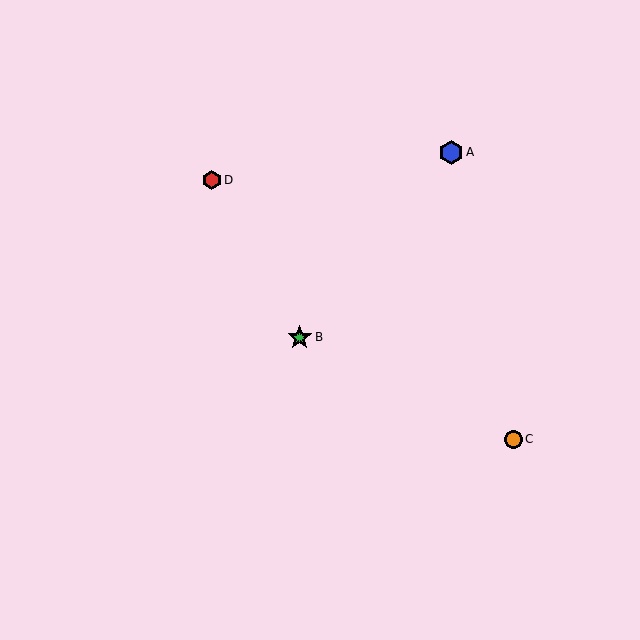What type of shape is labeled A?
Shape A is a blue hexagon.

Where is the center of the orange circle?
The center of the orange circle is at (513, 439).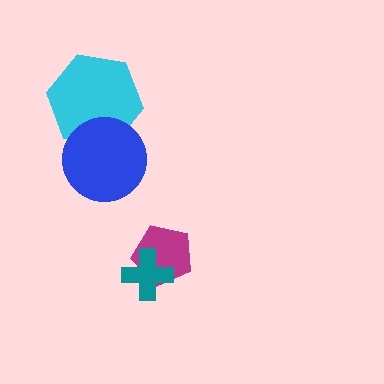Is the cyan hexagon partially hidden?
Yes, it is partially covered by another shape.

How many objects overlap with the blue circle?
1 object overlaps with the blue circle.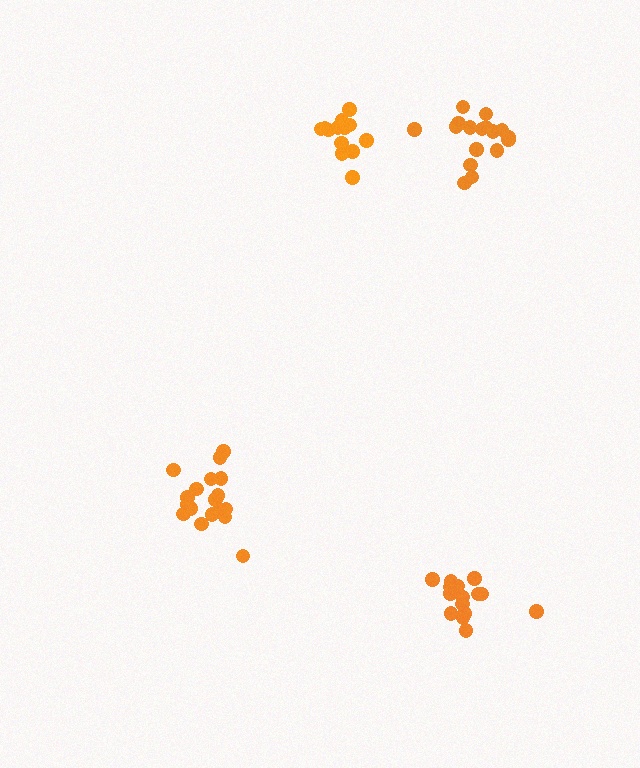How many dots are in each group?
Group 1: 18 dots, Group 2: 18 dots, Group 3: 13 dots, Group 4: 16 dots (65 total).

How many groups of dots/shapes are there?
There are 4 groups.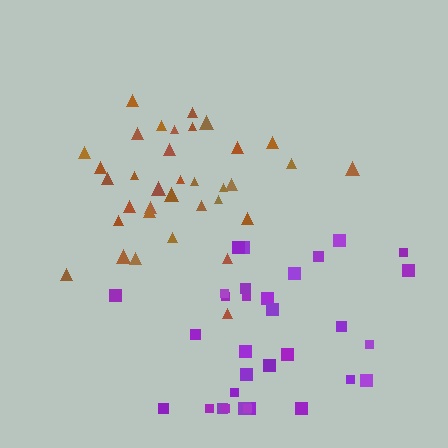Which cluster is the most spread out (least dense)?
Purple.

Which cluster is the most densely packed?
Brown.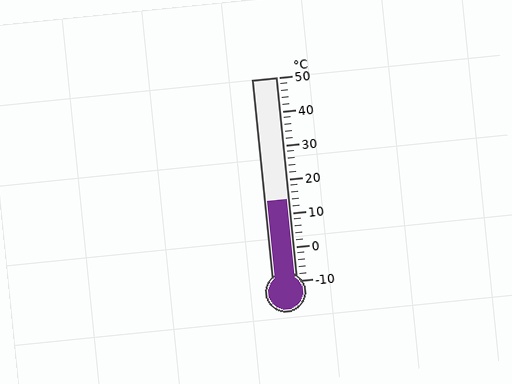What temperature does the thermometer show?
The thermometer shows approximately 14°C.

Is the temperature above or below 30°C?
The temperature is below 30°C.